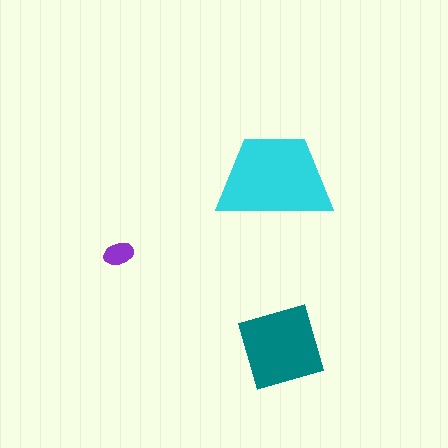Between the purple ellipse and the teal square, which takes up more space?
The teal square.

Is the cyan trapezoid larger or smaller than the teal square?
Larger.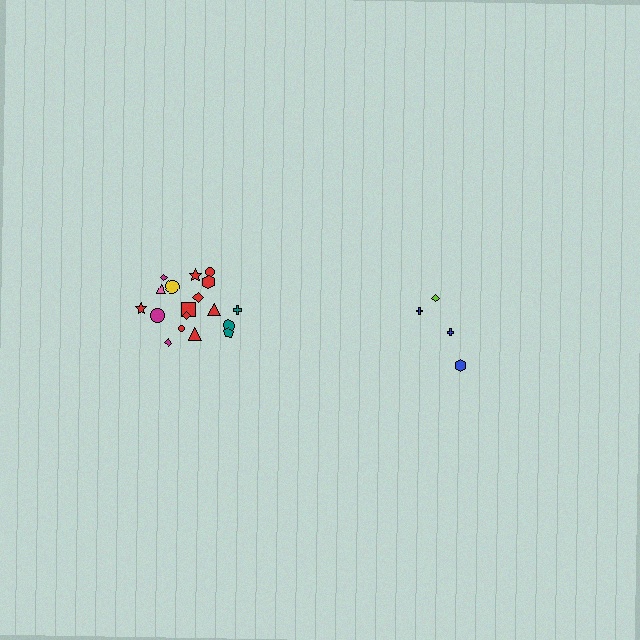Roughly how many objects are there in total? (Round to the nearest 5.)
Roughly 20 objects in total.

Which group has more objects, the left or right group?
The left group.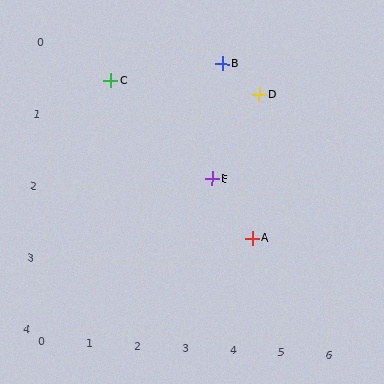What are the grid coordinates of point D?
Point D is at approximately (4.3, 0.6).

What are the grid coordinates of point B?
Point B is at approximately (3.5, 0.2).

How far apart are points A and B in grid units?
Points A and B are about 2.5 grid units apart.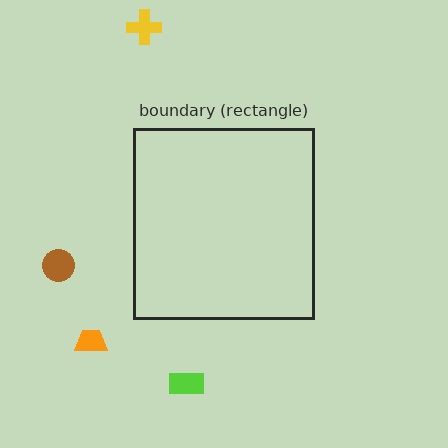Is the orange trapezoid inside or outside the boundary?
Outside.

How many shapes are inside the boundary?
0 inside, 4 outside.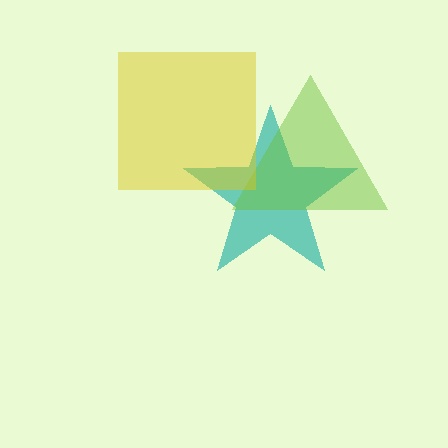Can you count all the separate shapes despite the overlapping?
Yes, there are 3 separate shapes.